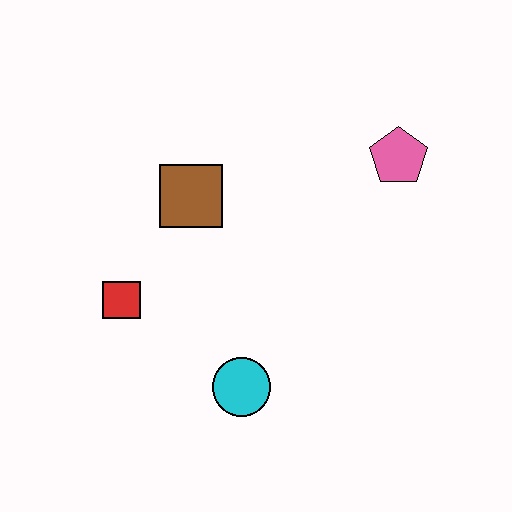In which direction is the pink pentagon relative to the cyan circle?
The pink pentagon is above the cyan circle.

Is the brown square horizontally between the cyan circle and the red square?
Yes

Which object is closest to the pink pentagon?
The brown square is closest to the pink pentagon.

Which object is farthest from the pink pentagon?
The red square is farthest from the pink pentagon.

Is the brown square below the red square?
No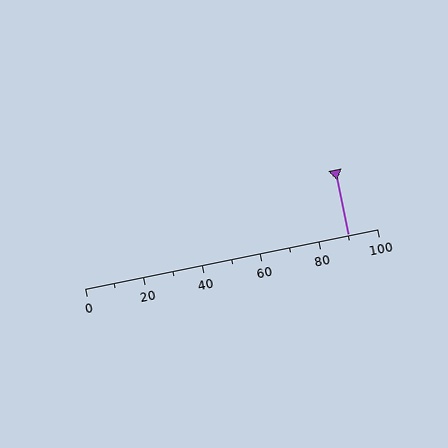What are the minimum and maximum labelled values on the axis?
The axis runs from 0 to 100.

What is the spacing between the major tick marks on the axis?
The major ticks are spaced 20 apart.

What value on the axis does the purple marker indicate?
The marker indicates approximately 90.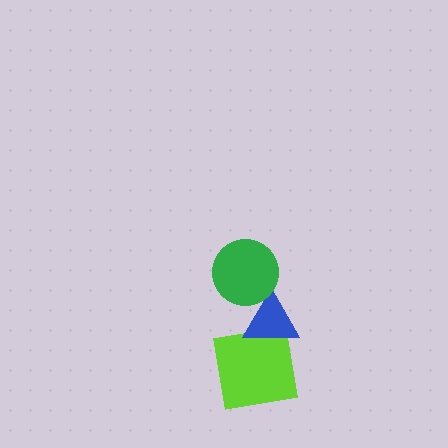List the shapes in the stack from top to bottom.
From top to bottom: the green circle, the blue triangle, the lime square.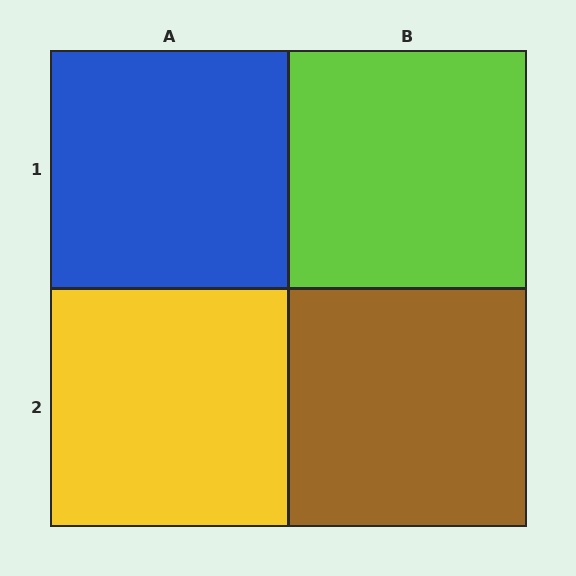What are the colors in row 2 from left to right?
Yellow, brown.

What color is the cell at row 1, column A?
Blue.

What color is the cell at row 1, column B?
Lime.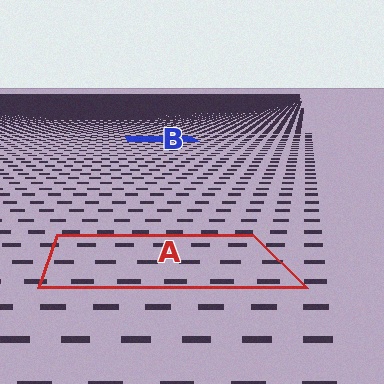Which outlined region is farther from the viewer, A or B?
Region B is farther from the viewer — the texture elements inside it appear smaller and more densely packed.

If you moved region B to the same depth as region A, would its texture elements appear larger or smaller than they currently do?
They would appear larger. At a closer depth, the same texture elements are projected at a bigger on-screen size.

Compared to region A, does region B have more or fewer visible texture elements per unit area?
Region B has more texture elements per unit area — they are packed more densely because it is farther away.